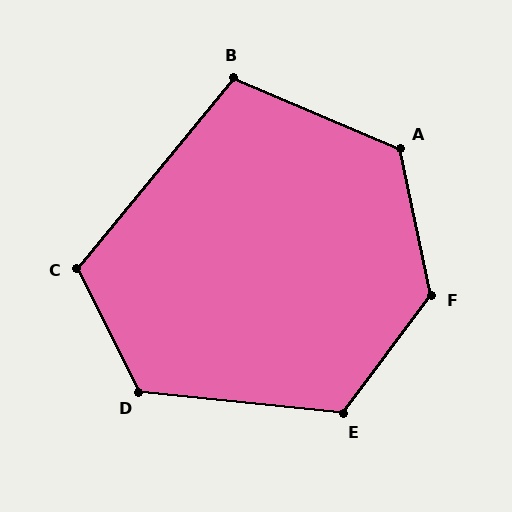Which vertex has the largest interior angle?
F, at approximately 131 degrees.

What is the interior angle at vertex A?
Approximately 125 degrees (obtuse).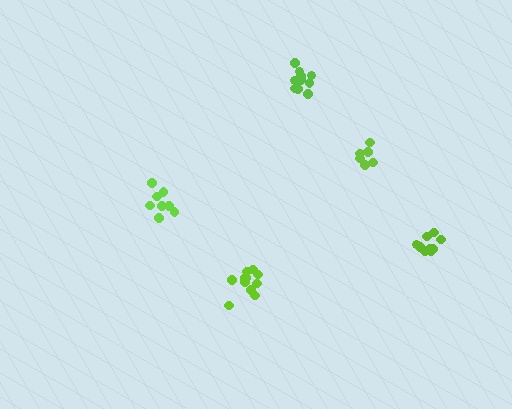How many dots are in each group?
Group 1: 10 dots, Group 2: 11 dots, Group 3: 9 dots, Group 4: 8 dots, Group 5: 6 dots (44 total).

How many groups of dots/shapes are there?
There are 5 groups.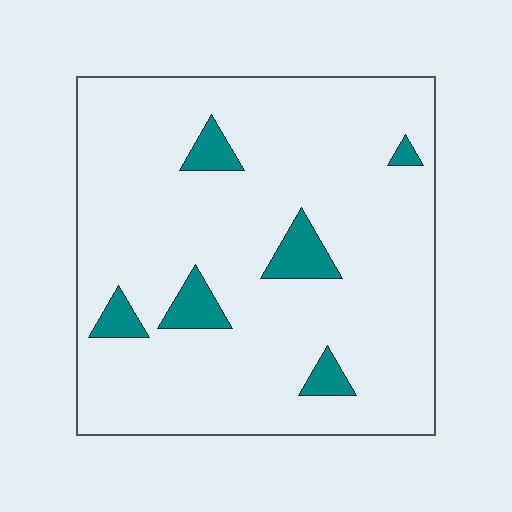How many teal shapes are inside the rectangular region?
6.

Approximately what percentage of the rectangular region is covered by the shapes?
Approximately 10%.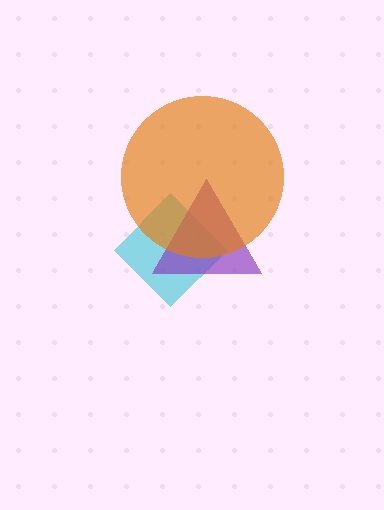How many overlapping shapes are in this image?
There are 3 overlapping shapes in the image.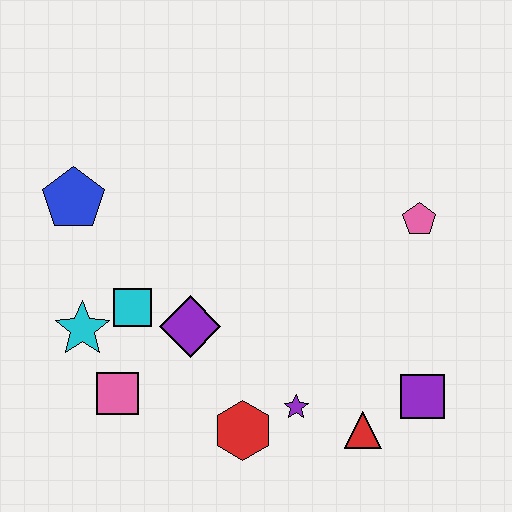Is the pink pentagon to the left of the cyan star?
No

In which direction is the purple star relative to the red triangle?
The purple star is to the left of the red triangle.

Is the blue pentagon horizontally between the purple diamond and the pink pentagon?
No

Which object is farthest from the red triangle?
The blue pentagon is farthest from the red triangle.